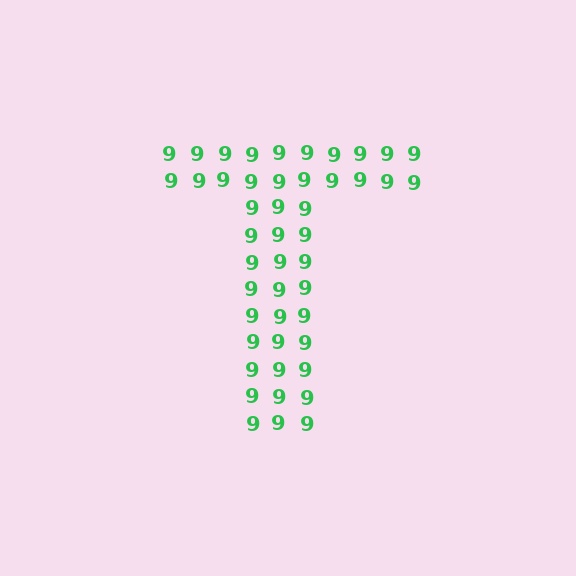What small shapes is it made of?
It is made of small digit 9's.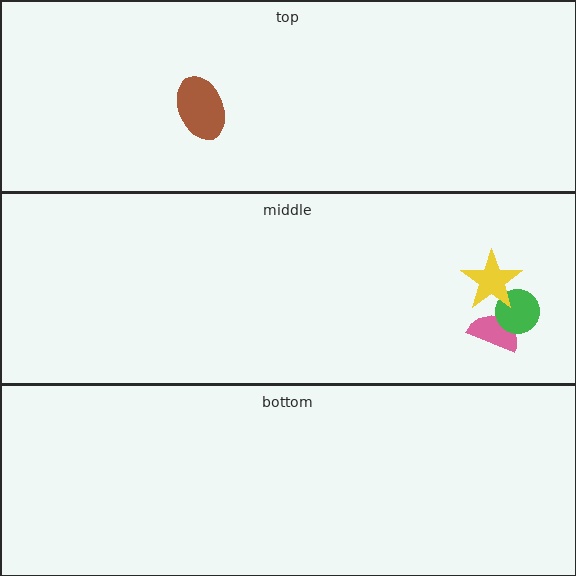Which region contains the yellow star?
The middle region.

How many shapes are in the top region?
1.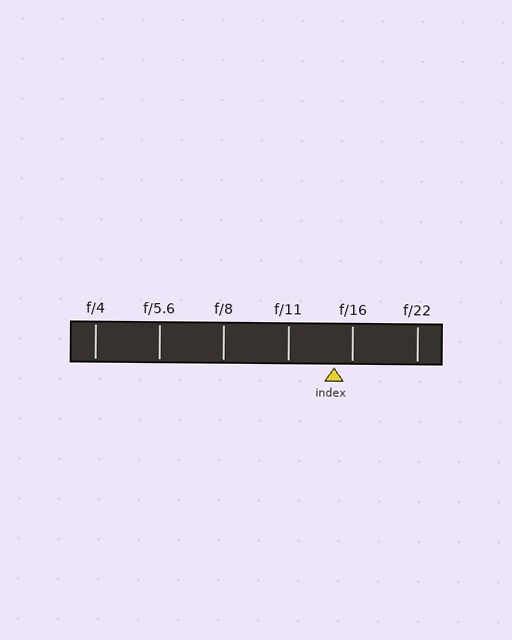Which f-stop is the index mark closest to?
The index mark is closest to f/16.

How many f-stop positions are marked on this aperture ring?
There are 6 f-stop positions marked.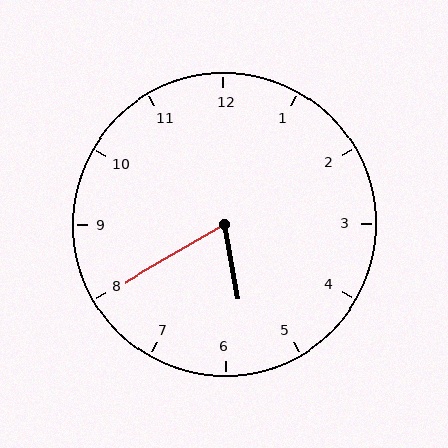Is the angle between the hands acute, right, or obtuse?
It is acute.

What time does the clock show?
5:40.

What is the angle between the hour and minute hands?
Approximately 70 degrees.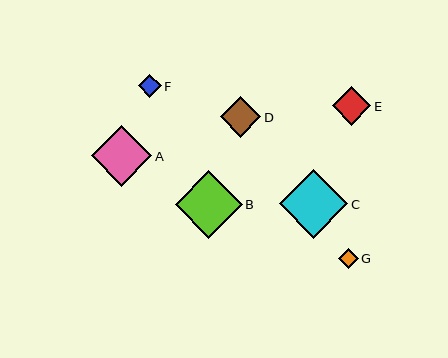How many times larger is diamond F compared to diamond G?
Diamond F is approximately 1.1 times the size of diamond G.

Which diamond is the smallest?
Diamond G is the smallest with a size of approximately 20 pixels.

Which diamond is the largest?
Diamond C is the largest with a size of approximately 69 pixels.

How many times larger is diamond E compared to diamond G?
Diamond E is approximately 1.9 times the size of diamond G.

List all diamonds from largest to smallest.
From largest to smallest: C, B, A, D, E, F, G.